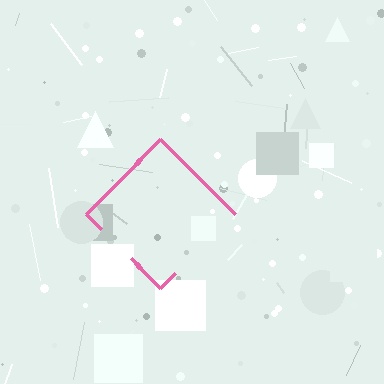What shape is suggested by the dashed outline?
The dashed outline suggests a diamond.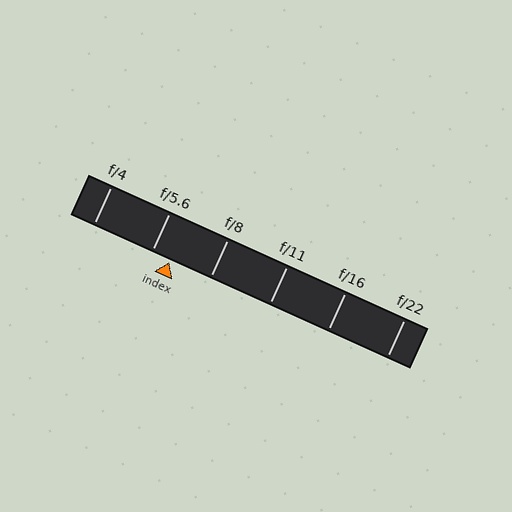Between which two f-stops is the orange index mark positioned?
The index mark is between f/5.6 and f/8.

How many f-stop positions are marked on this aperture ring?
There are 6 f-stop positions marked.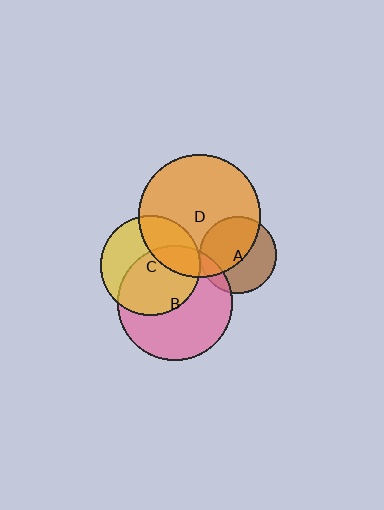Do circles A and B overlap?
Yes.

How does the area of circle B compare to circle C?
Approximately 1.3 times.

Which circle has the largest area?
Circle D (orange).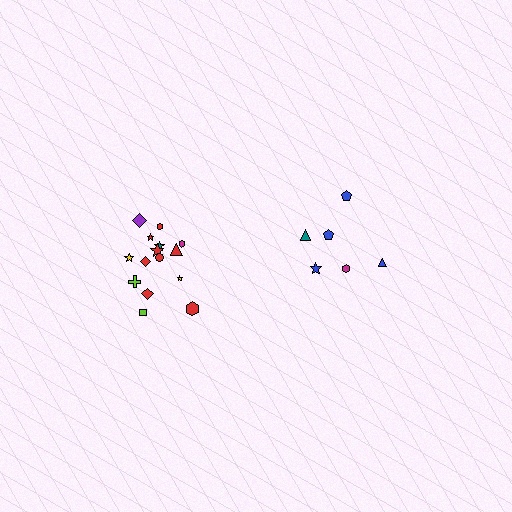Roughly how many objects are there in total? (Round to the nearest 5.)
Roughly 20 objects in total.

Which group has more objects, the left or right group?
The left group.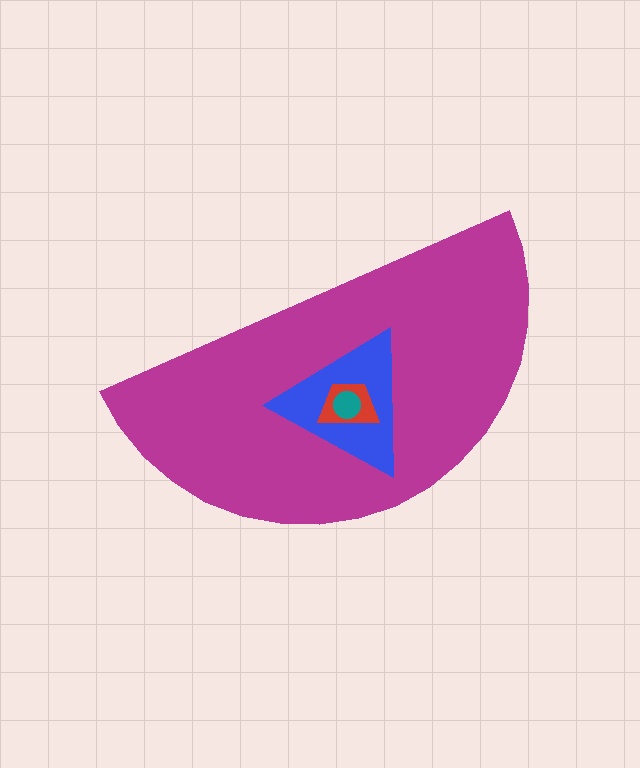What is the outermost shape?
The magenta semicircle.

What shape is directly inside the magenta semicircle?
The blue triangle.